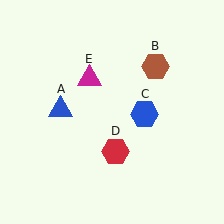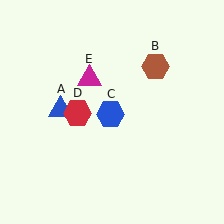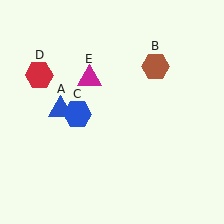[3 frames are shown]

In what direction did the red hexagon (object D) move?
The red hexagon (object D) moved up and to the left.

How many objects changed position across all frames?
2 objects changed position: blue hexagon (object C), red hexagon (object D).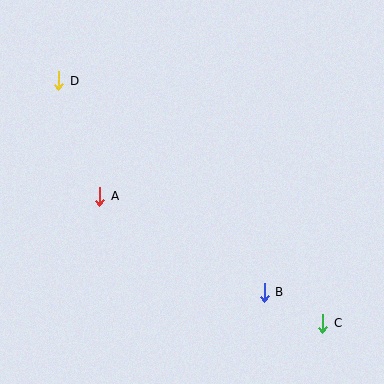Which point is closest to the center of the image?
Point A at (100, 196) is closest to the center.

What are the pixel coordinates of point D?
Point D is at (59, 81).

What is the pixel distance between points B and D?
The distance between B and D is 295 pixels.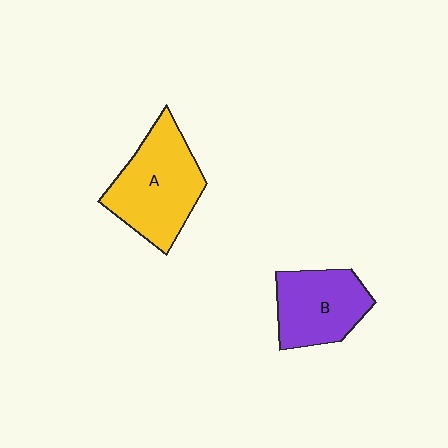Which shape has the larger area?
Shape A (yellow).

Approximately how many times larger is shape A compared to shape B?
Approximately 1.3 times.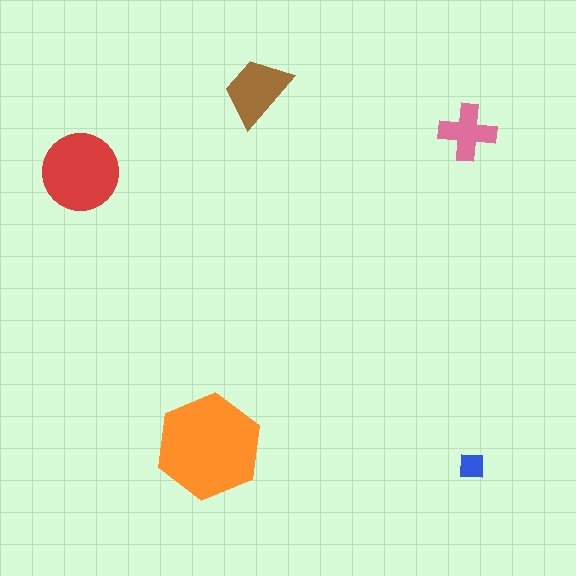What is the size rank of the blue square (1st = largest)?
5th.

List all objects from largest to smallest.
The orange hexagon, the red circle, the brown trapezoid, the pink cross, the blue square.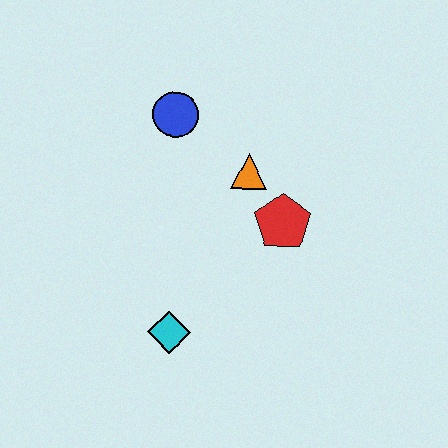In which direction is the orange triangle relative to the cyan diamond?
The orange triangle is above the cyan diamond.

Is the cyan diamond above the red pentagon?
No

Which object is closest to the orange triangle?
The red pentagon is closest to the orange triangle.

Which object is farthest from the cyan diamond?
The blue circle is farthest from the cyan diamond.